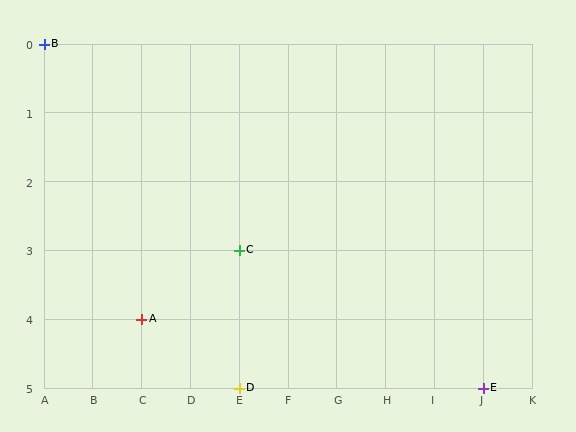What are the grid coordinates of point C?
Point C is at grid coordinates (E, 3).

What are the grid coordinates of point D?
Point D is at grid coordinates (E, 5).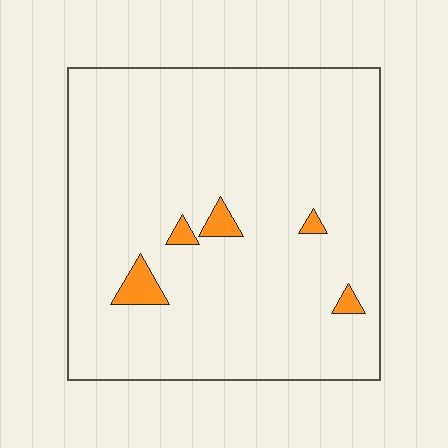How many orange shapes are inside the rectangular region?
5.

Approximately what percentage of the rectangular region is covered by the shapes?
Approximately 5%.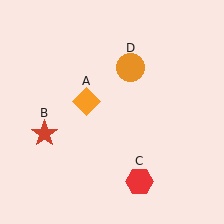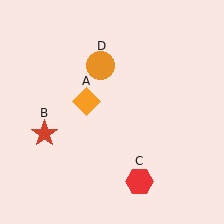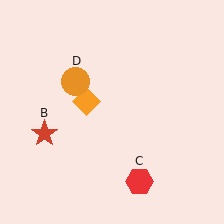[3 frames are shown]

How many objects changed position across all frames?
1 object changed position: orange circle (object D).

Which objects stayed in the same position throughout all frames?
Orange diamond (object A) and red star (object B) and red hexagon (object C) remained stationary.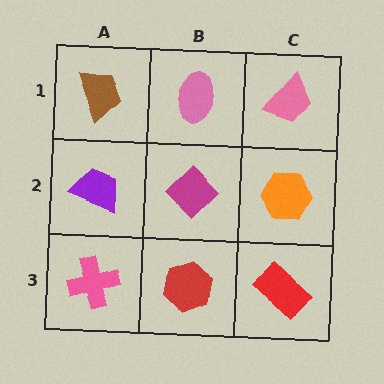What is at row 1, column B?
A pink ellipse.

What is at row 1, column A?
A brown trapezoid.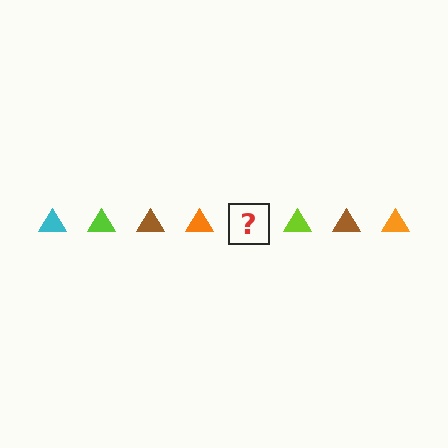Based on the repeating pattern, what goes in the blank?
The blank should be a cyan triangle.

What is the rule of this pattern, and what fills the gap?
The rule is that the pattern cycles through cyan, lime, brown, orange triangles. The gap should be filled with a cyan triangle.